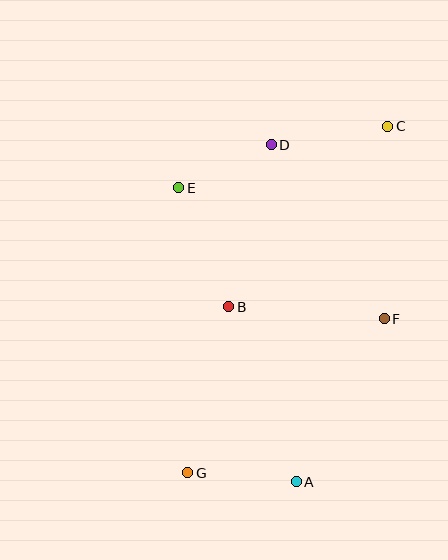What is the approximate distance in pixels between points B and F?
The distance between B and F is approximately 156 pixels.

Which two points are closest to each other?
Points D and E are closest to each other.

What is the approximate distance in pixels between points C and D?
The distance between C and D is approximately 118 pixels.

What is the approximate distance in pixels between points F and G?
The distance between F and G is approximately 250 pixels.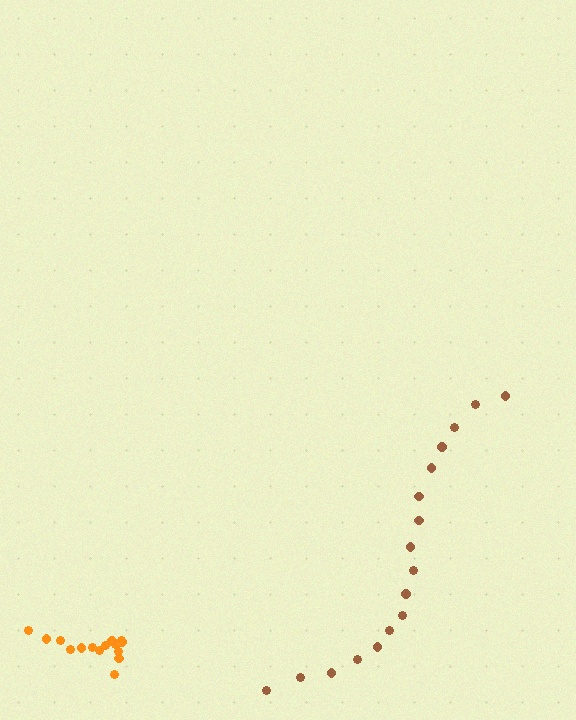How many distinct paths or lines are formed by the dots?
There are 2 distinct paths.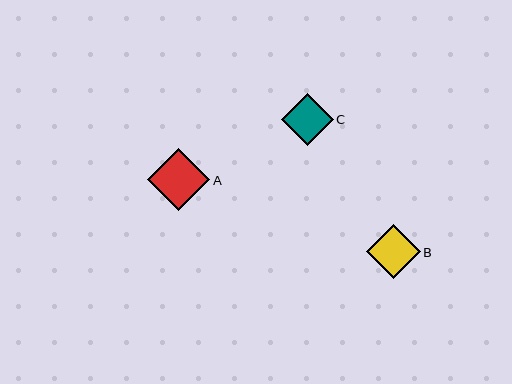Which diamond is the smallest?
Diamond C is the smallest with a size of approximately 52 pixels.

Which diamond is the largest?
Diamond A is the largest with a size of approximately 62 pixels.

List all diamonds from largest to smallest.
From largest to smallest: A, B, C.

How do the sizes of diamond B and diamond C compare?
Diamond B and diamond C are approximately the same size.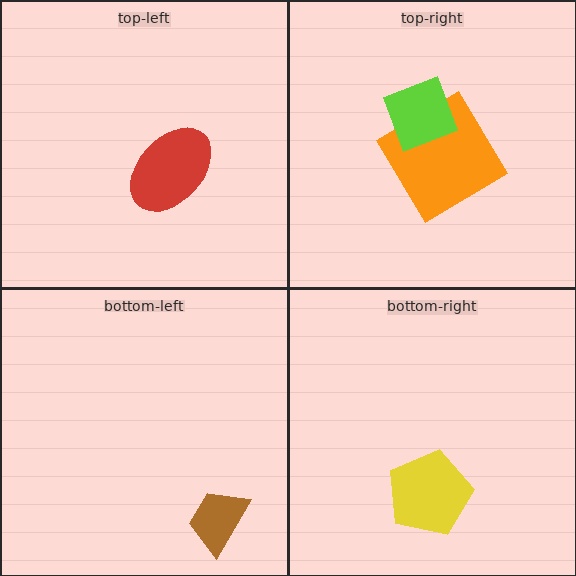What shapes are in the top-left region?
The red ellipse.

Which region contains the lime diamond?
The top-right region.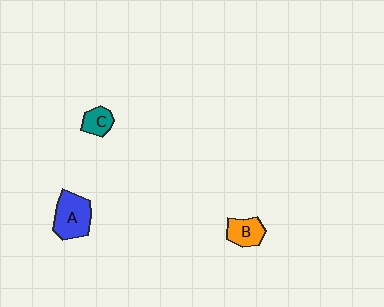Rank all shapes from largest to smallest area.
From largest to smallest: A (blue), B (orange), C (teal).